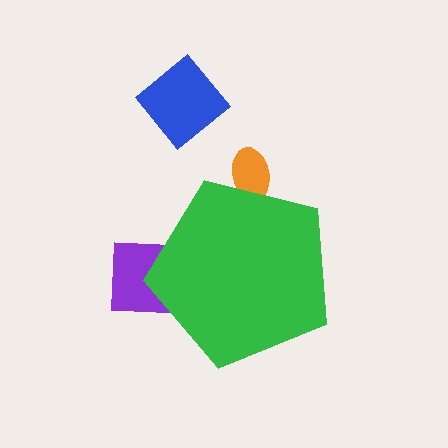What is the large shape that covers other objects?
A green pentagon.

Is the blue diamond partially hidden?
No, the blue diamond is fully visible.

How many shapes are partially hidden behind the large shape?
2 shapes are partially hidden.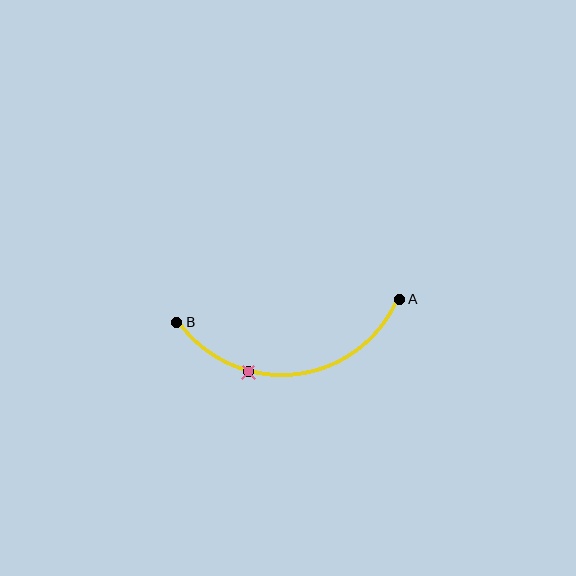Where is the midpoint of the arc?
The arc midpoint is the point on the curve farthest from the straight line joining A and B. It sits below that line.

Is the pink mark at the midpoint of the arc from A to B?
No. The pink mark lies on the arc but is closer to endpoint B. The arc midpoint would be at the point on the curve equidistant along the arc from both A and B.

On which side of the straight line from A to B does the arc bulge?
The arc bulges below the straight line connecting A and B.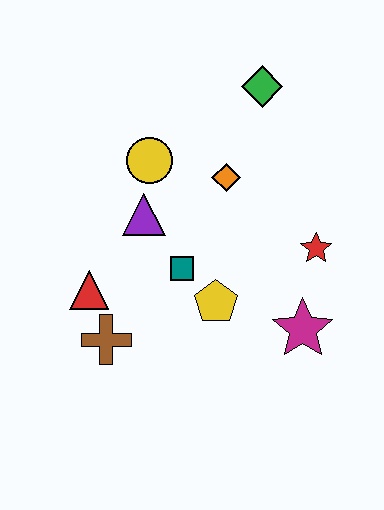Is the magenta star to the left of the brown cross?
No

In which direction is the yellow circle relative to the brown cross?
The yellow circle is above the brown cross.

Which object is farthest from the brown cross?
The green diamond is farthest from the brown cross.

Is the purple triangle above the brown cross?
Yes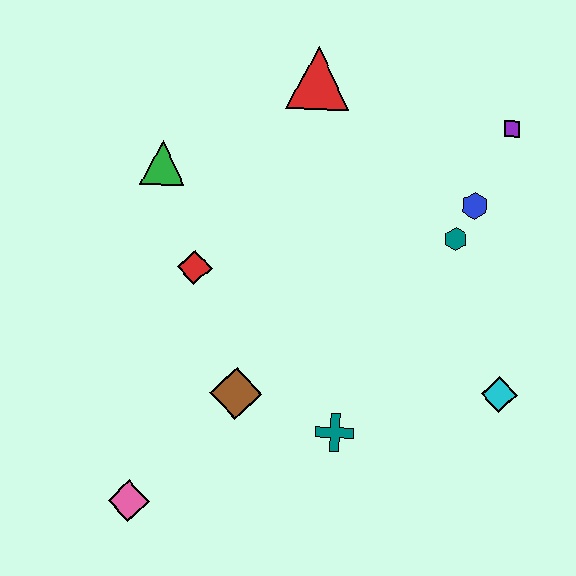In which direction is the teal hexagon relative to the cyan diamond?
The teal hexagon is above the cyan diamond.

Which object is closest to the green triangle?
The red diamond is closest to the green triangle.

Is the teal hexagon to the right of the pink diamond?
Yes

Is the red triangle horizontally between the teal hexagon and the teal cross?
No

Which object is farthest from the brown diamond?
The purple square is farthest from the brown diamond.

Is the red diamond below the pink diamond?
No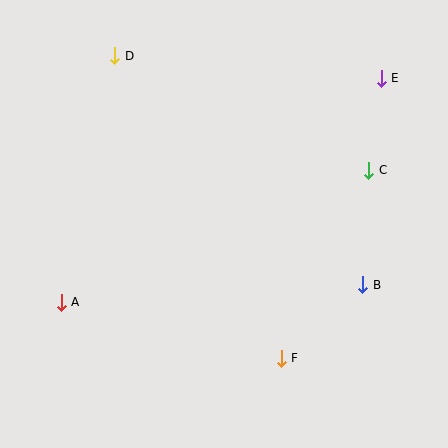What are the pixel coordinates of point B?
Point B is at (363, 285).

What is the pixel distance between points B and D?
The distance between B and D is 338 pixels.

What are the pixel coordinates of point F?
Point F is at (281, 358).